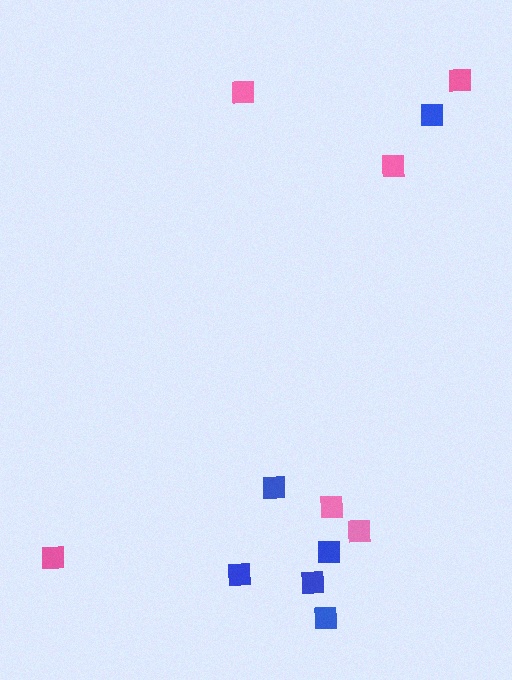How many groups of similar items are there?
There are 2 groups: one group of pink squares (6) and one group of blue squares (6).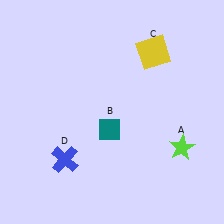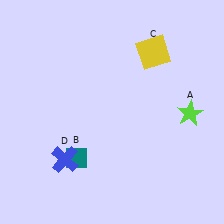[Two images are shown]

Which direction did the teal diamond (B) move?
The teal diamond (B) moved left.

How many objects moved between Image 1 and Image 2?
2 objects moved between the two images.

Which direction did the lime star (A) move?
The lime star (A) moved up.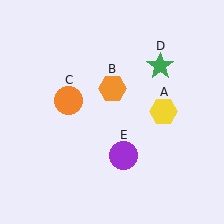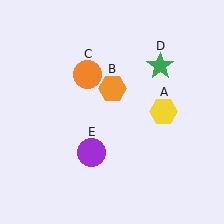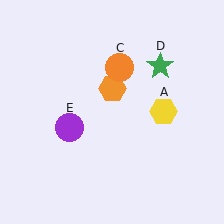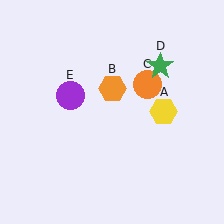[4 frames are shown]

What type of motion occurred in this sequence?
The orange circle (object C), purple circle (object E) rotated clockwise around the center of the scene.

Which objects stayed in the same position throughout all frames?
Yellow hexagon (object A) and orange hexagon (object B) and green star (object D) remained stationary.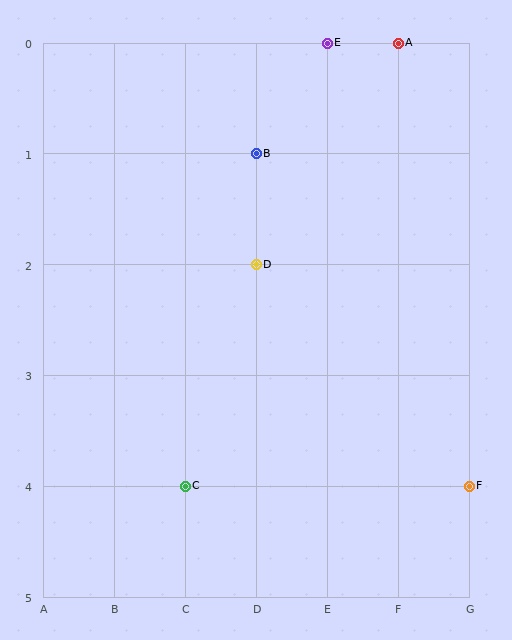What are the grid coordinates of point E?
Point E is at grid coordinates (E, 0).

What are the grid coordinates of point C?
Point C is at grid coordinates (C, 4).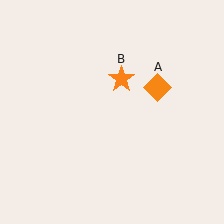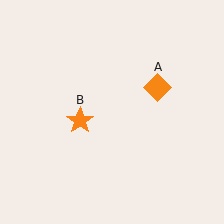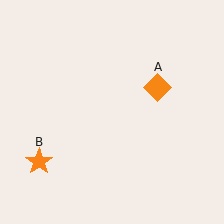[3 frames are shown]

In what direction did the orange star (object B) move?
The orange star (object B) moved down and to the left.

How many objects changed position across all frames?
1 object changed position: orange star (object B).